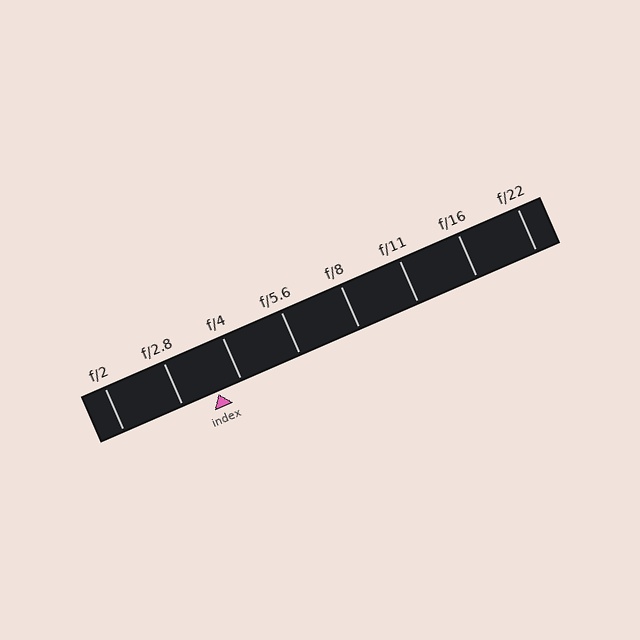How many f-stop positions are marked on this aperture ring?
There are 8 f-stop positions marked.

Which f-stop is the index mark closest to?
The index mark is closest to f/4.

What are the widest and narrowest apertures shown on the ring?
The widest aperture shown is f/2 and the narrowest is f/22.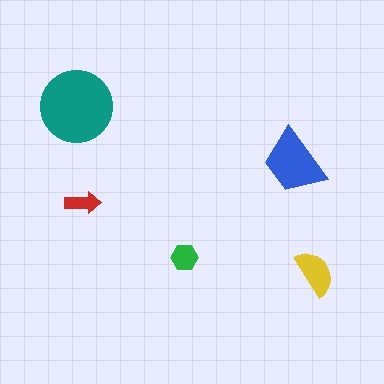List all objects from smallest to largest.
The red arrow, the green hexagon, the yellow semicircle, the blue trapezoid, the teal circle.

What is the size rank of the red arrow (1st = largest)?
5th.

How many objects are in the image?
There are 5 objects in the image.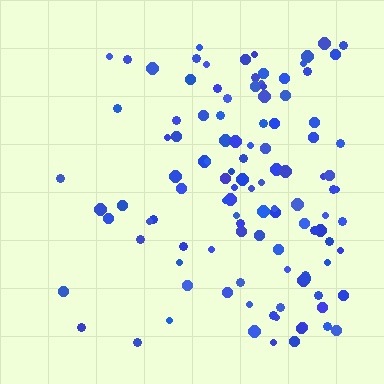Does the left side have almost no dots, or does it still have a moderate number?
Still a moderate number, just noticeably fewer than the right.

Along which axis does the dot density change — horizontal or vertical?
Horizontal.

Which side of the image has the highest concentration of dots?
The right.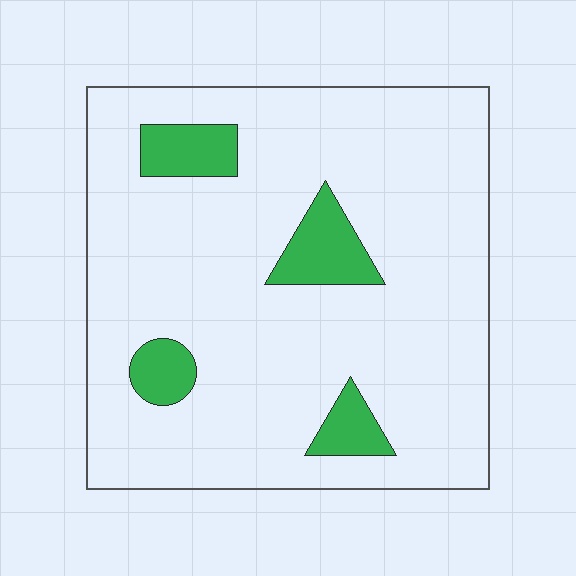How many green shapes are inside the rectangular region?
4.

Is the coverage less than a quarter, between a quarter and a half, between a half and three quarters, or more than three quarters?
Less than a quarter.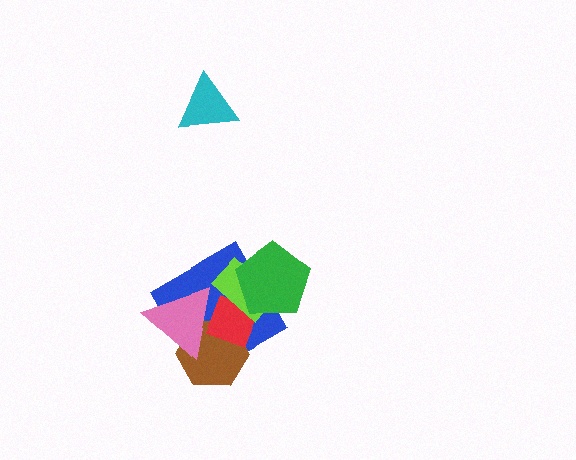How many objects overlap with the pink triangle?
3 objects overlap with the pink triangle.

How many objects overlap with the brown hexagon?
3 objects overlap with the brown hexagon.